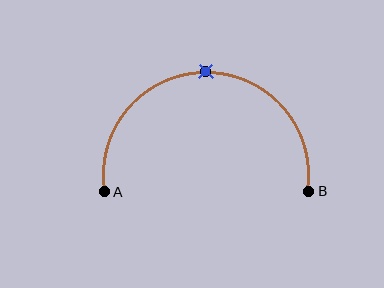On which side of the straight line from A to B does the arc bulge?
The arc bulges above the straight line connecting A and B.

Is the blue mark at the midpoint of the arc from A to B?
Yes. The blue mark lies on the arc at equal arc-length from both A and B — it is the arc midpoint.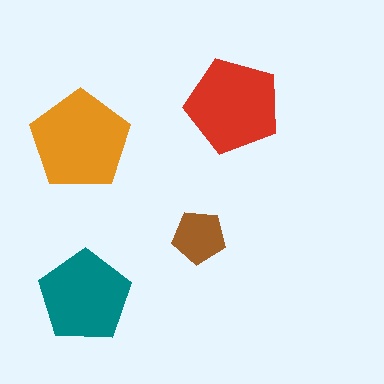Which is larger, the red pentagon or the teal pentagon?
The red one.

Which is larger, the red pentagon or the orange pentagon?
The orange one.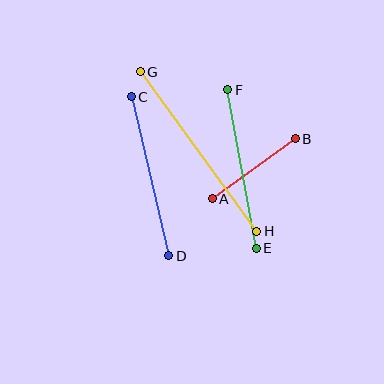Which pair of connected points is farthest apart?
Points G and H are farthest apart.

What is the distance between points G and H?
The distance is approximately 198 pixels.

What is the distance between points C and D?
The distance is approximately 163 pixels.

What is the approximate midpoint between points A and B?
The midpoint is at approximately (254, 169) pixels.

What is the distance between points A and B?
The distance is approximately 103 pixels.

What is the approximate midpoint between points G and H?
The midpoint is at approximately (199, 152) pixels.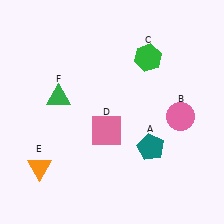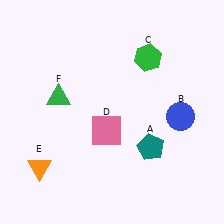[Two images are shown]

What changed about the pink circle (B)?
In Image 1, B is pink. In Image 2, it changed to blue.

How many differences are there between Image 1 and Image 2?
There is 1 difference between the two images.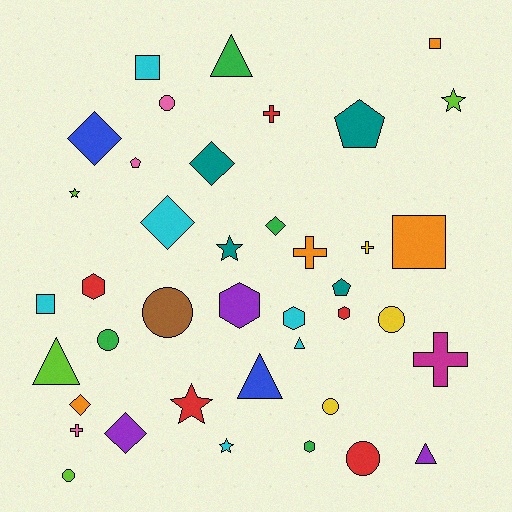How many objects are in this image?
There are 40 objects.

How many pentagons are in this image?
There are 3 pentagons.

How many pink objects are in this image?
There are 3 pink objects.